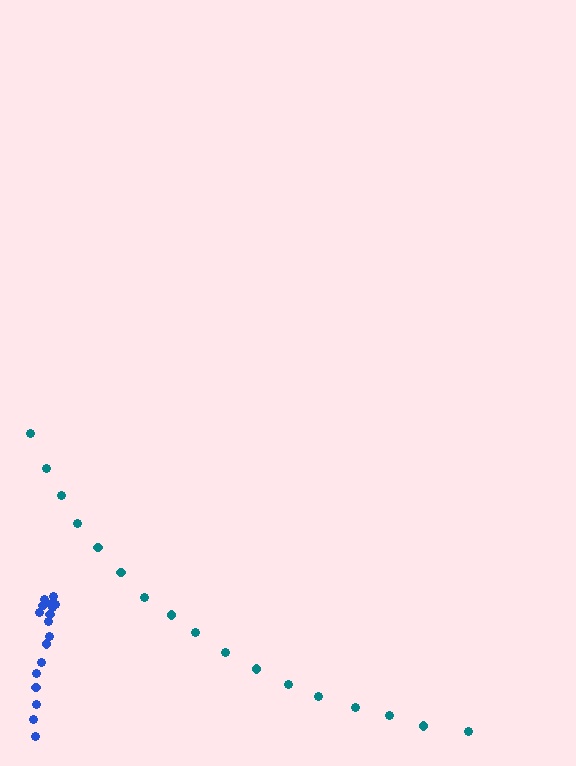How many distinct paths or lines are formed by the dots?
There are 2 distinct paths.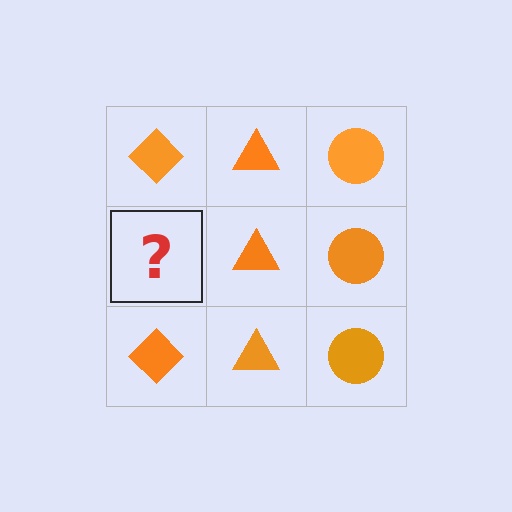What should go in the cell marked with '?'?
The missing cell should contain an orange diamond.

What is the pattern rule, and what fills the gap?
The rule is that each column has a consistent shape. The gap should be filled with an orange diamond.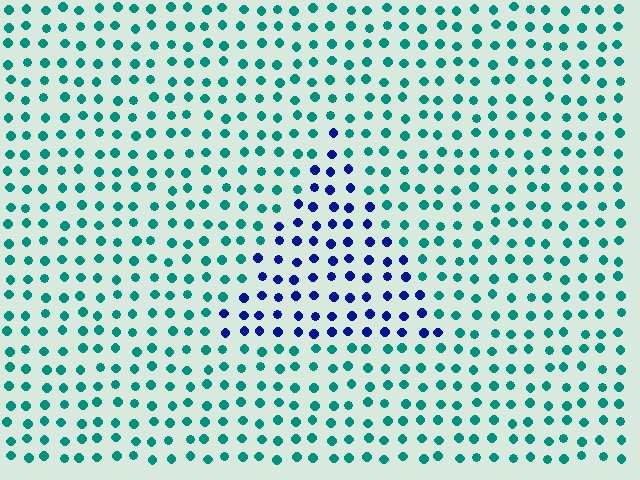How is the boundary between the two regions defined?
The boundary is defined purely by a slight shift in hue (about 60 degrees). Spacing, size, and orientation are identical on both sides.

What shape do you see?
I see a triangle.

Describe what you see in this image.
The image is filled with small teal elements in a uniform arrangement. A triangle-shaped region is visible where the elements are tinted to a slightly different hue, forming a subtle color boundary.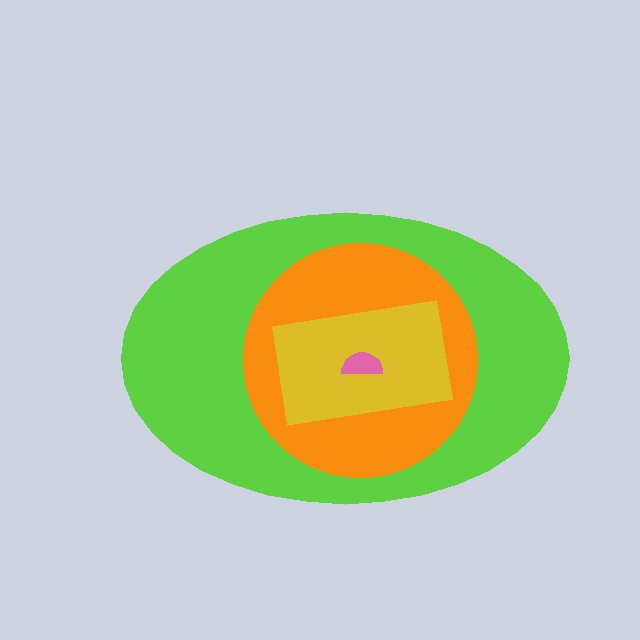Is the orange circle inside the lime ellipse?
Yes.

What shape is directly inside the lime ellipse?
The orange circle.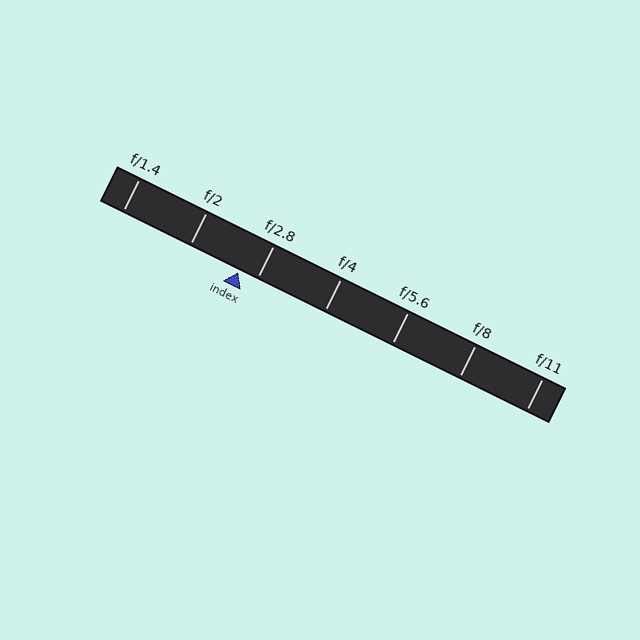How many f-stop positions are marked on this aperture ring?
There are 7 f-stop positions marked.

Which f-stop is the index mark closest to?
The index mark is closest to f/2.8.